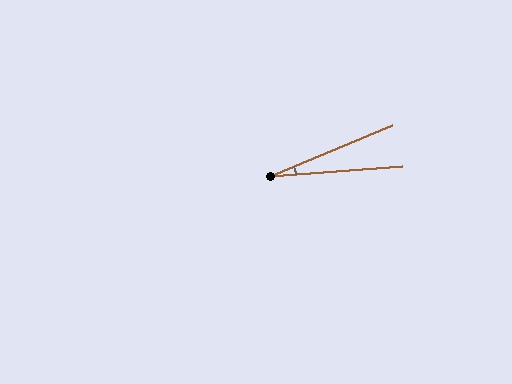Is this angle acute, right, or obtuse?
It is acute.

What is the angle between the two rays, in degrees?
Approximately 19 degrees.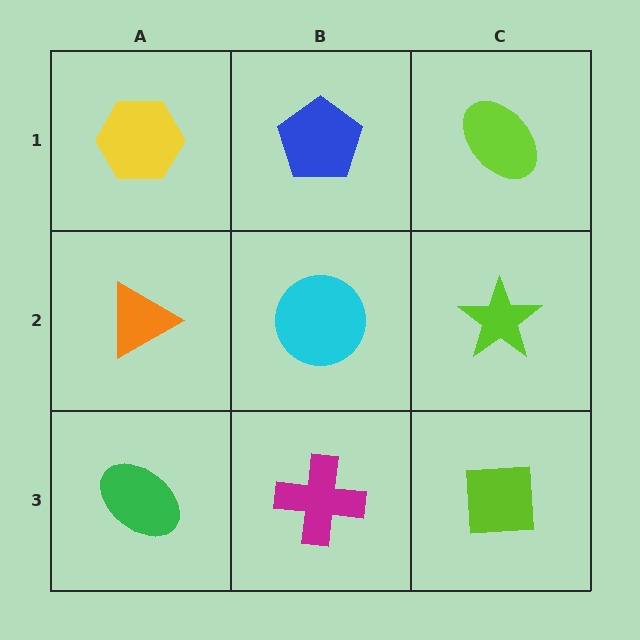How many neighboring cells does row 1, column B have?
3.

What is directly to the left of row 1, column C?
A blue pentagon.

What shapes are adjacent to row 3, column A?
An orange triangle (row 2, column A), a magenta cross (row 3, column B).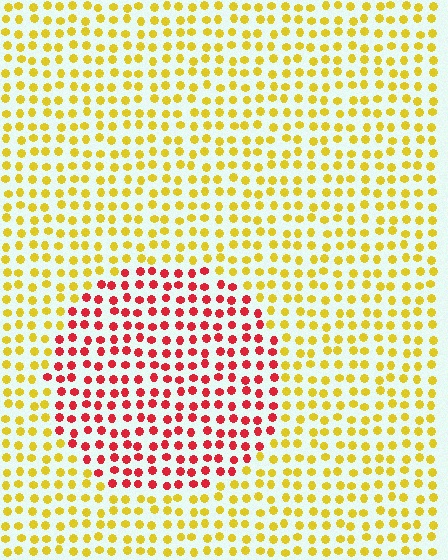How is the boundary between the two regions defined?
The boundary is defined purely by a slight shift in hue (about 60 degrees). Spacing, size, and orientation are identical on both sides.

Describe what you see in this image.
The image is filled with small yellow elements in a uniform arrangement. A circle-shaped region is visible where the elements are tinted to a slightly different hue, forming a subtle color boundary.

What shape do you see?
I see a circle.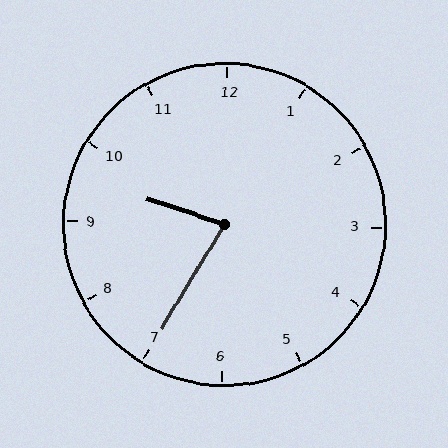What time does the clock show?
9:35.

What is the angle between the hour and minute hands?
Approximately 78 degrees.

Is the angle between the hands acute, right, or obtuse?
It is acute.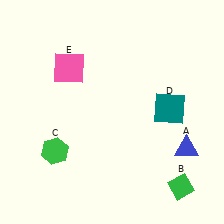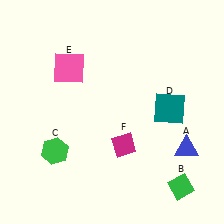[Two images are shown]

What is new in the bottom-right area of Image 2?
A magenta diamond (F) was added in the bottom-right area of Image 2.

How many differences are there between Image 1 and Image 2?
There is 1 difference between the two images.